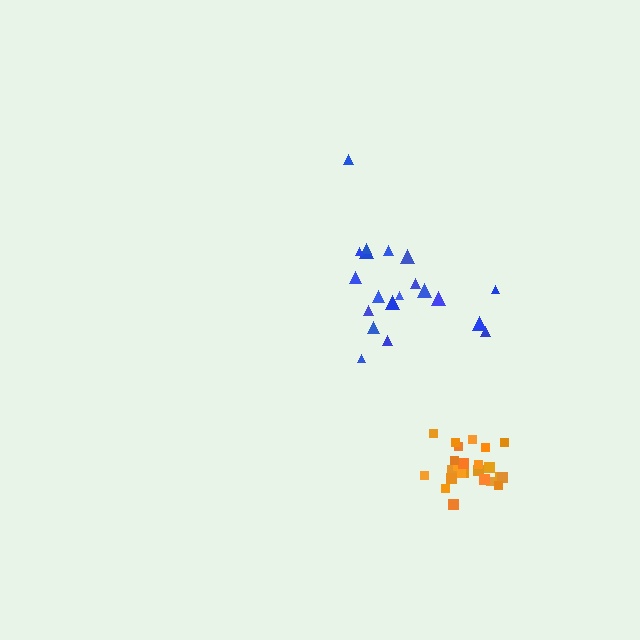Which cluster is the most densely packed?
Orange.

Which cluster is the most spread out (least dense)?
Blue.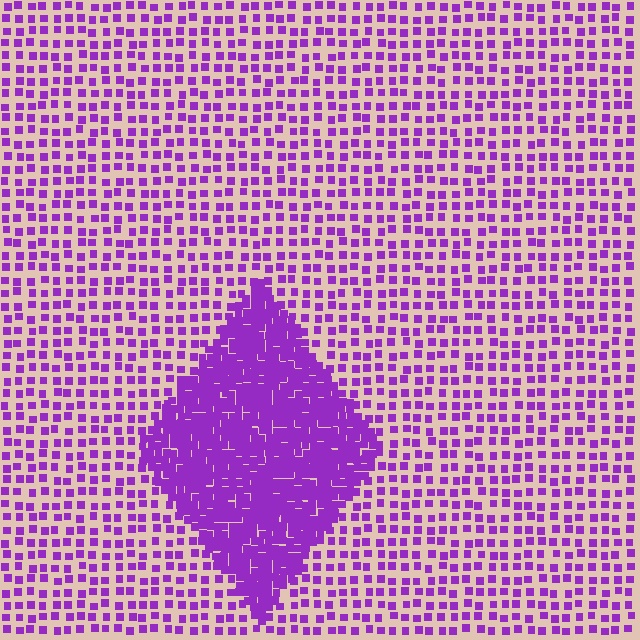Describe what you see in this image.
The image contains small purple elements arranged at two different densities. A diamond-shaped region is visible where the elements are more densely packed than the surrounding area.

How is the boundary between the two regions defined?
The boundary is defined by a change in element density (approximately 2.9x ratio). All elements are the same color, size, and shape.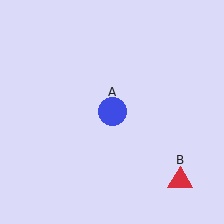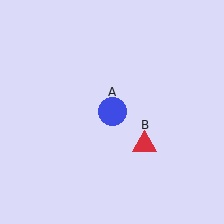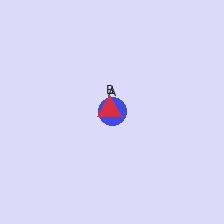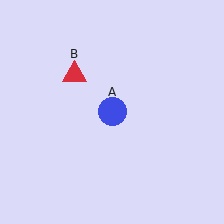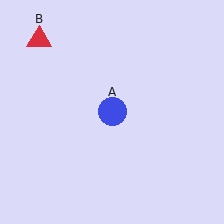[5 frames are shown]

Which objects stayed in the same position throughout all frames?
Blue circle (object A) remained stationary.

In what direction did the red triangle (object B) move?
The red triangle (object B) moved up and to the left.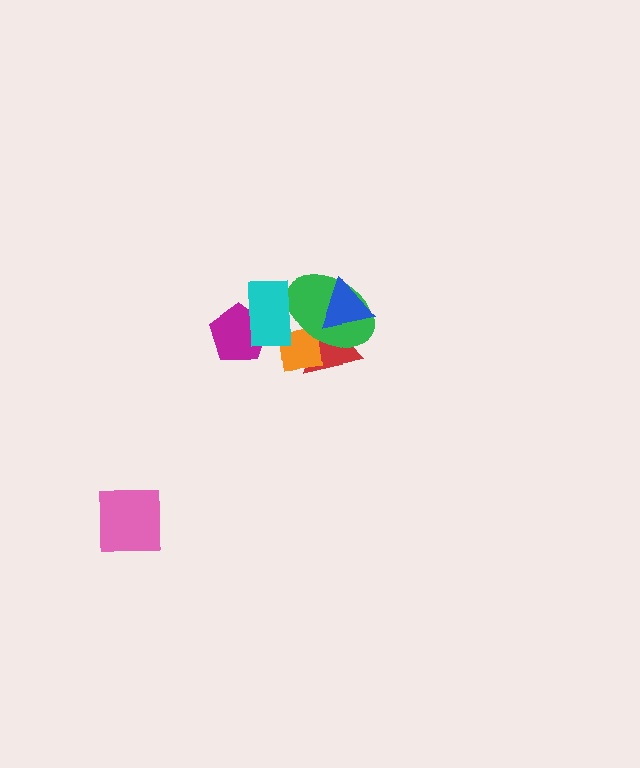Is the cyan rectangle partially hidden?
No, no other shape covers it.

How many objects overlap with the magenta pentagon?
1 object overlaps with the magenta pentagon.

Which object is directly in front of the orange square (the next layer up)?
The green ellipse is directly in front of the orange square.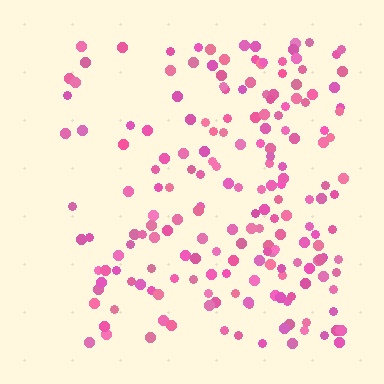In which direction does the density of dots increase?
From left to right, with the right side densest.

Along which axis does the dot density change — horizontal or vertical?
Horizontal.